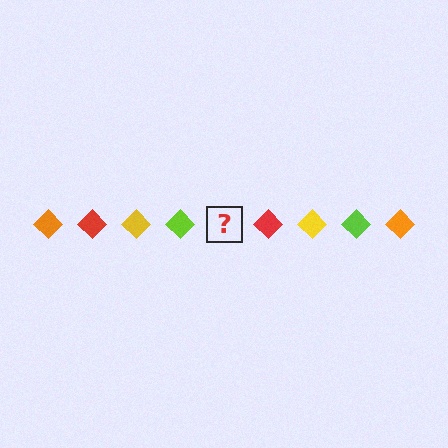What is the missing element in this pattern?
The missing element is an orange diamond.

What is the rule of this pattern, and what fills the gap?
The rule is that the pattern cycles through orange, red, yellow, lime diamonds. The gap should be filled with an orange diamond.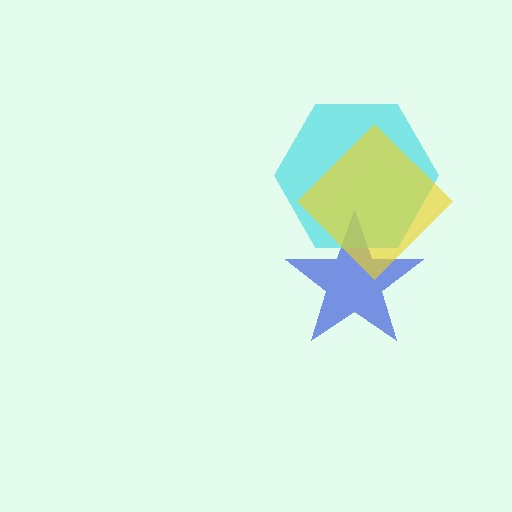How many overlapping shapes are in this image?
There are 3 overlapping shapes in the image.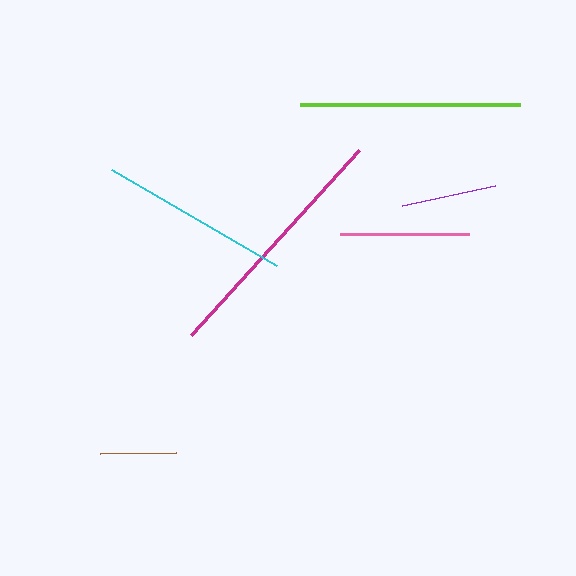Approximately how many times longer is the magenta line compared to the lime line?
The magenta line is approximately 1.1 times the length of the lime line.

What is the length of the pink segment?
The pink segment is approximately 129 pixels long.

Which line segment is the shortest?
The brown line is the shortest at approximately 75 pixels.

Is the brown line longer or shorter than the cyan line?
The cyan line is longer than the brown line.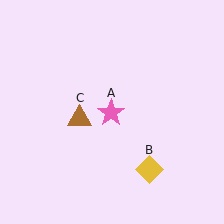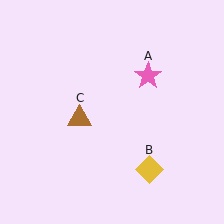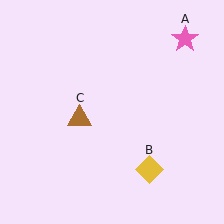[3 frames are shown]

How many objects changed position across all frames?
1 object changed position: pink star (object A).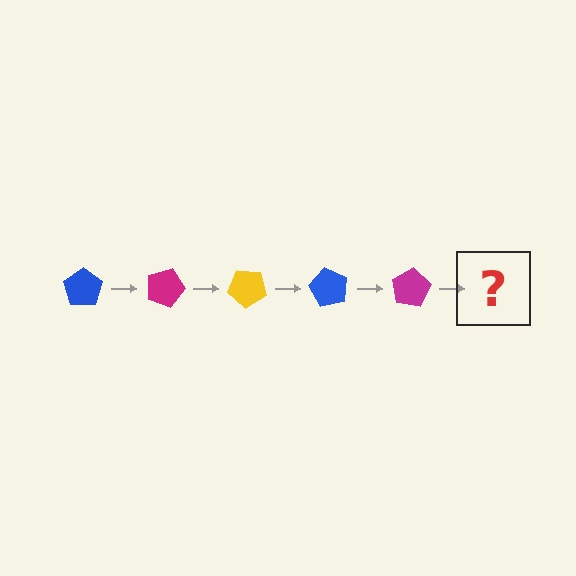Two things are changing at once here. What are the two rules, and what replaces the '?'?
The two rules are that it rotates 20 degrees each step and the color cycles through blue, magenta, and yellow. The '?' should be a yellow pentagon, rotated 100 degrees from the start.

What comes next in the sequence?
The next element should be a yellow pentagon, rotated 100 degrees from the start.